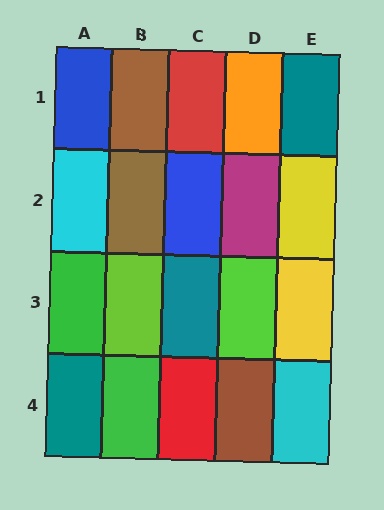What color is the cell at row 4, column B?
Green.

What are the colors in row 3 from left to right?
Green, lime, teal, lime, yellow.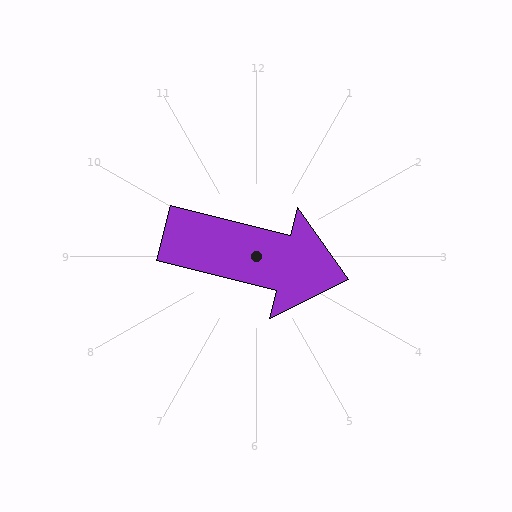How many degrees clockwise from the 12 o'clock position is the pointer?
Approximately 104 degrees.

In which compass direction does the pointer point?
East.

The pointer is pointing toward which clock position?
Roughly 3 o'clock.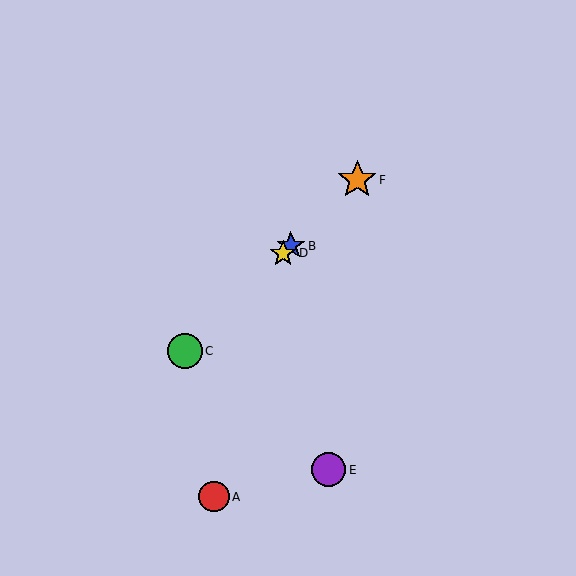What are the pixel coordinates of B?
Object B is at (291, 246).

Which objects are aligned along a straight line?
Objects B, C, D, F are aligned along a straight line.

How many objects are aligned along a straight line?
4 objects (B, C, D, F) are aligned along a straight line.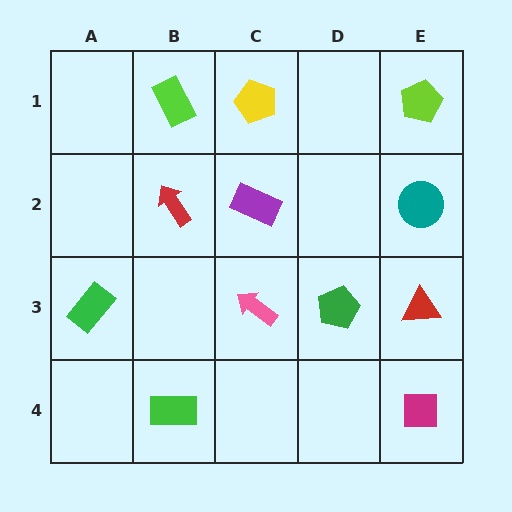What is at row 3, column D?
A green pentagon.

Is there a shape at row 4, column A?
No, that cell is empty.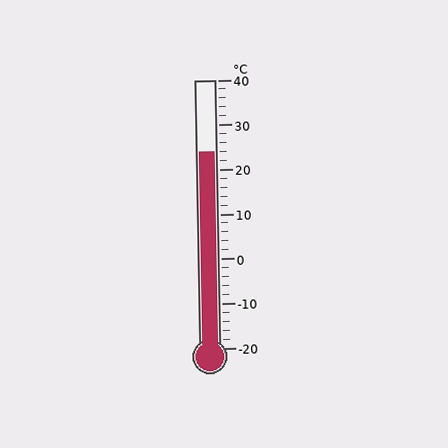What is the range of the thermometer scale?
The thermometer scale ranges from -20°C to 40°C.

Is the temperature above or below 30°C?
The temperature is below 30°C.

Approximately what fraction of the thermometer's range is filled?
The thermometer is filled to approximately 75% of its range.